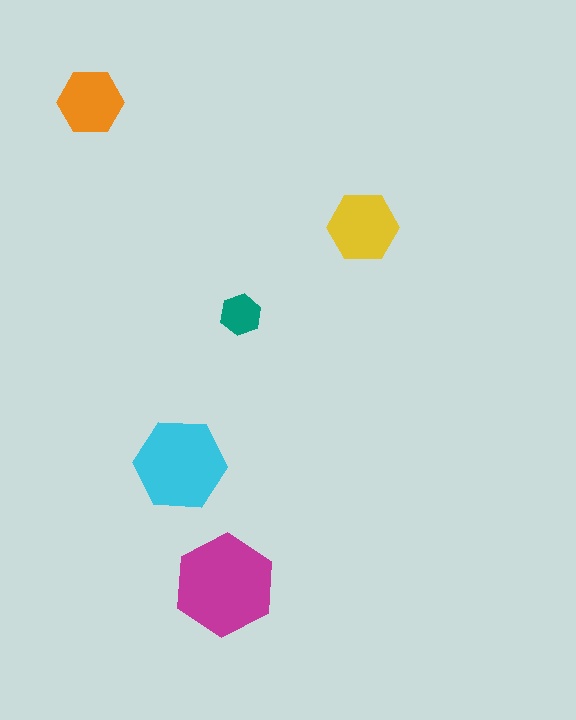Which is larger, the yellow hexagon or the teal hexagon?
The yellow one.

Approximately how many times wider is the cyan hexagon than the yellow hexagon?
About 1.5 times wider.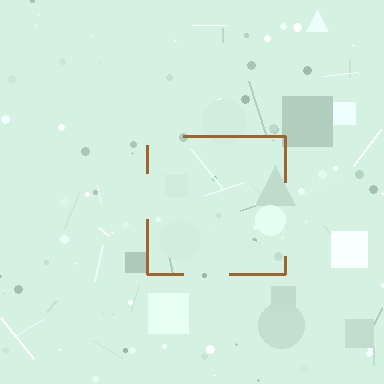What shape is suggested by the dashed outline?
The dashed outline suggests a square.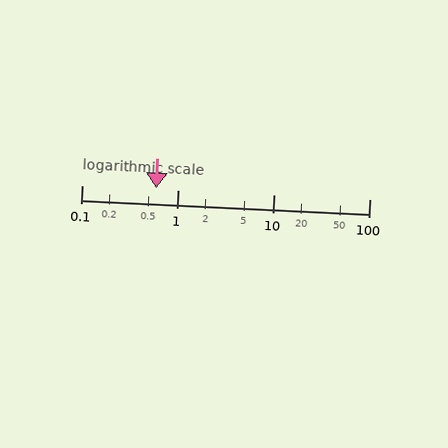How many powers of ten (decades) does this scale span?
The scale spans 3 decades, from 0.1 to 100.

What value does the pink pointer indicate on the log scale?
The pointer indicates approximately 0.6.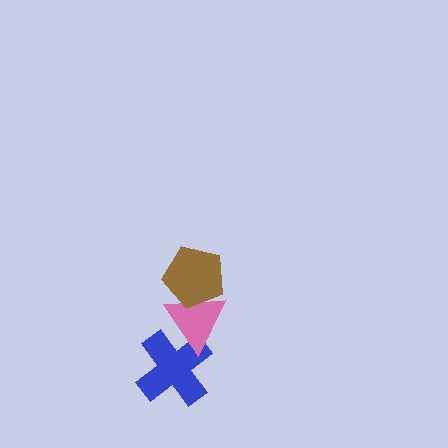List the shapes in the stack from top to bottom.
From top to bottom: the brown pentagon, the pink triangle, the blue cross.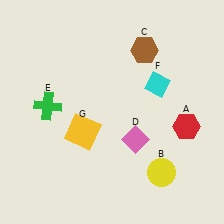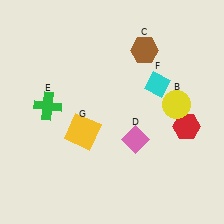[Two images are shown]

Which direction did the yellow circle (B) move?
The yellow circle (B) moved up.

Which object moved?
The yellow circle (B) moved up.